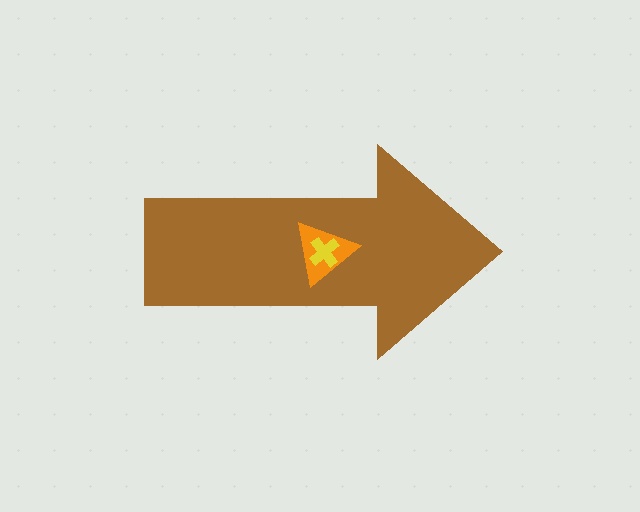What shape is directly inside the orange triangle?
The yellow cross.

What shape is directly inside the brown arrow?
The orange triangle.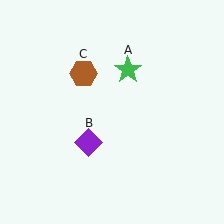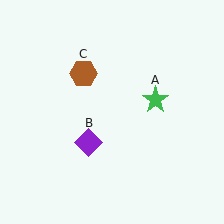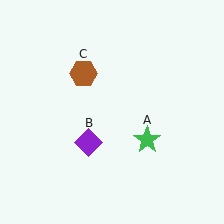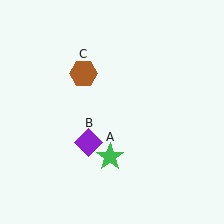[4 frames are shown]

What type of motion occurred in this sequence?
The green star (object A) rotated clockwise around the center of the scene.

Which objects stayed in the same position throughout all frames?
Purple diamond (object B) and brown hexagon (object C) remained stationary.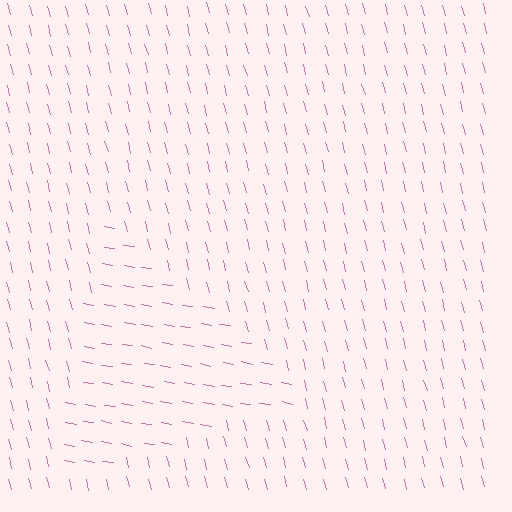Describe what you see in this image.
The image is filled with small pink line segments. A triangle region in the image has lines oriented differently from the surrounding lines, creating a visible texture boundary.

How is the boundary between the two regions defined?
The boundary is defined purely by a change in line orientation (approximately 65 degrees difference). All lines are the same color and thickness.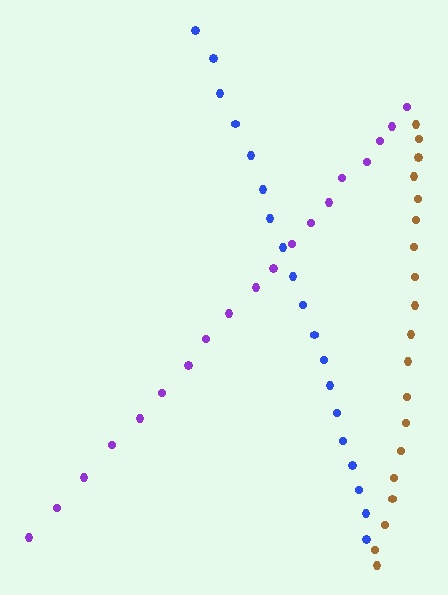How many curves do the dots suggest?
There are 3 distinct paths.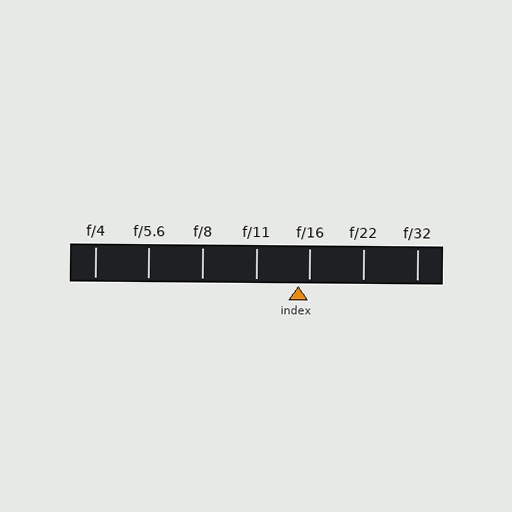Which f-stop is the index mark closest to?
The index mark is closest to f/16.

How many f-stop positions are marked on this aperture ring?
There are 7 f-stop positions marked.